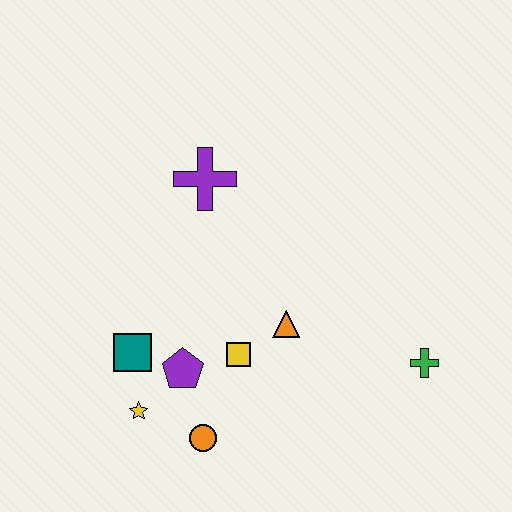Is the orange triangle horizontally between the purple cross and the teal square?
No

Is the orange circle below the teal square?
Yes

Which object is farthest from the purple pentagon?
The green cross is farthest from the purple pentagon.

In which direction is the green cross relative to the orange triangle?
The green cross is to the right of the orange triangle.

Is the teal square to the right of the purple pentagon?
No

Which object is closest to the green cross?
The orange triangle is closest to the green cross.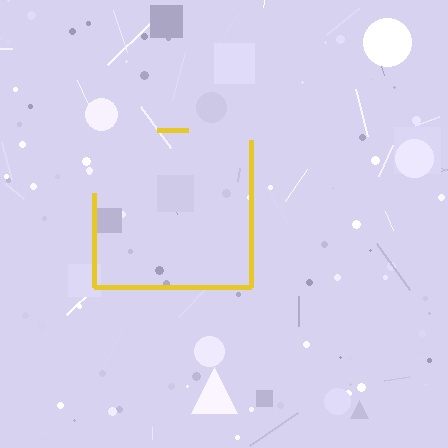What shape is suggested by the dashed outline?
The dashed outline suggests a square.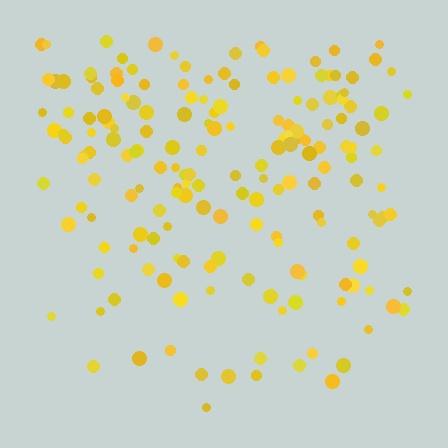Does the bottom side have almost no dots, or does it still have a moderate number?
Still a moderate number, just noticeably fewer than the top.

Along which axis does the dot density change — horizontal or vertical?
Vertical.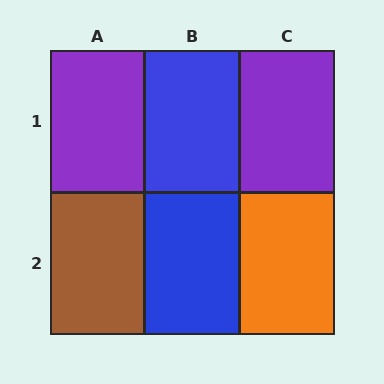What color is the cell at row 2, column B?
Blue.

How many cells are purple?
2 cells are purple.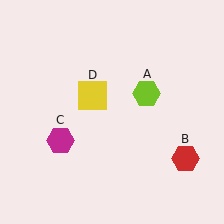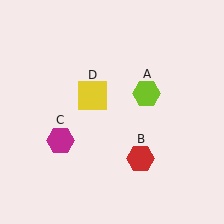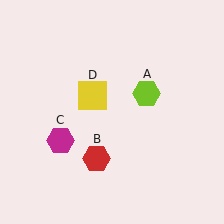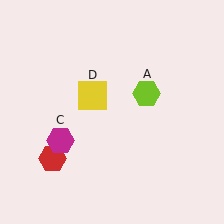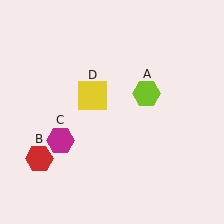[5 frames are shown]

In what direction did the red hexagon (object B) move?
The red hexagon (object B) moved left.